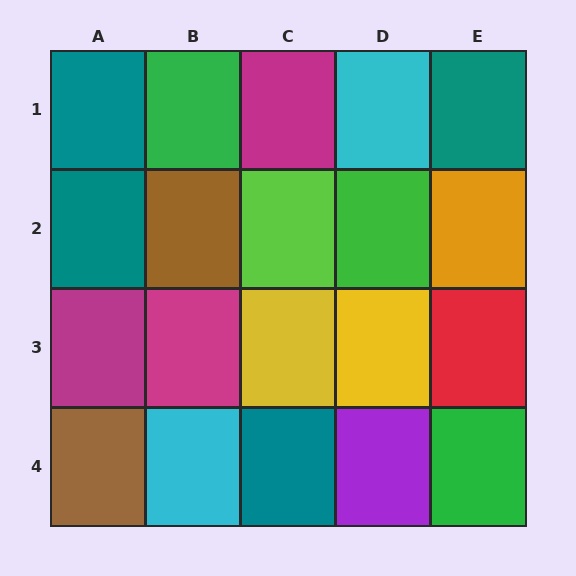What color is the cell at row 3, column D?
Yellow.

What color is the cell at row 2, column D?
Green.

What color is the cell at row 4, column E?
Green.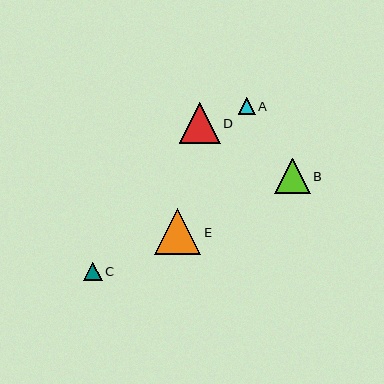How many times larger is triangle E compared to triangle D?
Triangle E is approximately 1.1 times the size of triangle D.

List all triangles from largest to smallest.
From largest to smallest: E, D, B, C, A.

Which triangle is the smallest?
Triangle A is the smallest with a size of approximately 17 pixels.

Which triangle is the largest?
Triangle E is the largest with a size of approximately 46 pixels.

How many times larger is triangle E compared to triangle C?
Triangle E is approximately 2.5 times the size of triangle C.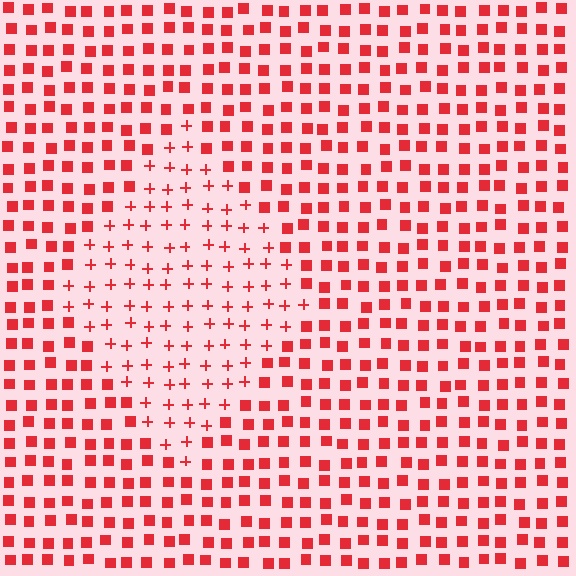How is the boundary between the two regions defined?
The boundary is defined by a change in element shape: plus signs inside vs. squares outside. All elements share the same color and spacing.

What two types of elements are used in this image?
The image uses plus signs inside the diamond region and squares outside it.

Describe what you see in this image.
The image is filled with small red elements arranged in a uniform grid. A diamond-shaped region contains plus signs, while the surrounding area contains squares. The boundary is defined purely by the change in element shape.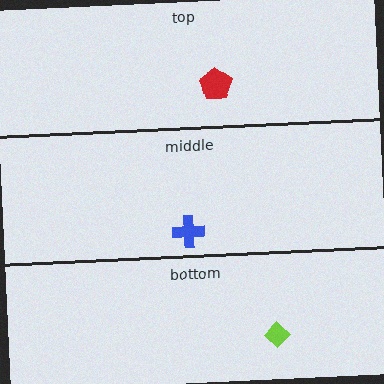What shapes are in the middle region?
The blue cross.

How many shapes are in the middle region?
1.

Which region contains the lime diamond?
The bottom region.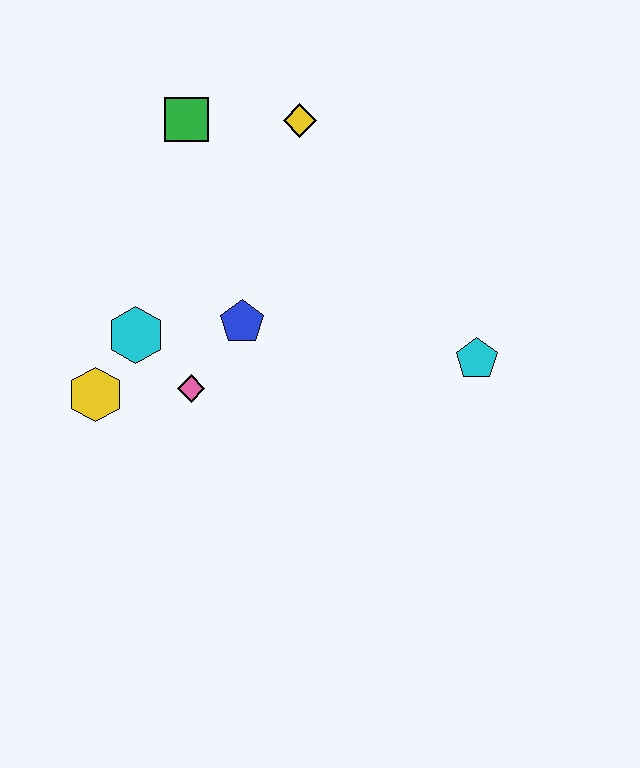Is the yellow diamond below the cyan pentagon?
No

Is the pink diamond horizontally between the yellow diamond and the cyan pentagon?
No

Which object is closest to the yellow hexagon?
The cyan hexagon is closest to the yellow hexagon.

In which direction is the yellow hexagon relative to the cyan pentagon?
The yellow hexagon is to the left of the cyan pentagon.